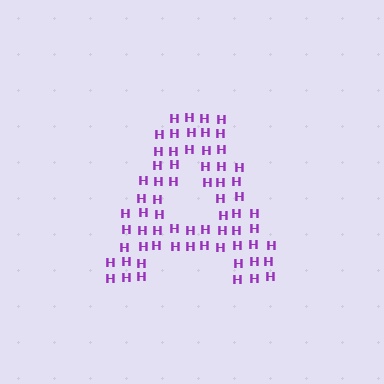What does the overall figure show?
The overall figure shows the letter A.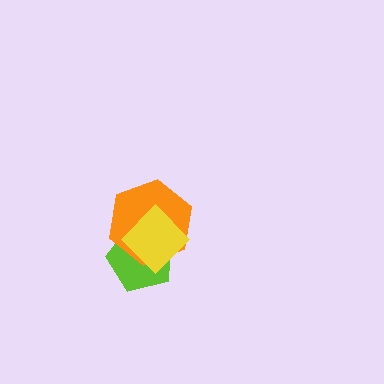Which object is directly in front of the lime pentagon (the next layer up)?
The orange hexagon is directly in front of the lime pentagon.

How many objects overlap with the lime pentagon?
2 objects overlap with the lime pentagon.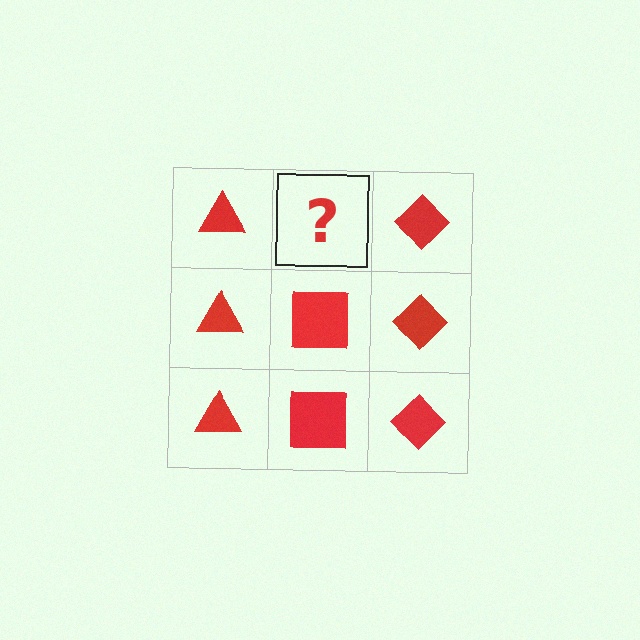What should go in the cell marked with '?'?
The missing cell should contain a red square.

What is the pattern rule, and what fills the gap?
The rule is that each column has a consistent shape. The gap should be filled with a red square.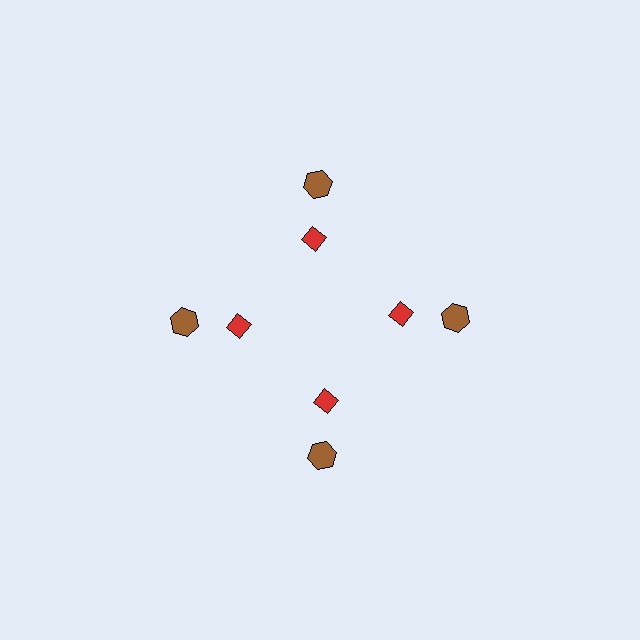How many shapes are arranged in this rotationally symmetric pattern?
There are 8 shapes, arranged in 4 groups of 2.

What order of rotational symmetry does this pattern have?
This pattern has 4-fold rotational symmetry.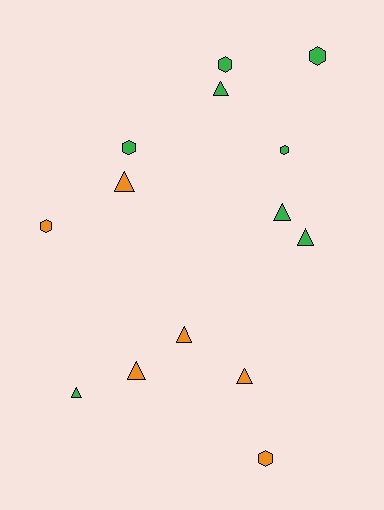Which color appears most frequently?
Green, with 8 objects.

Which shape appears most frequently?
Triangle, with 8 objects.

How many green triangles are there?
There are 4 green triangles.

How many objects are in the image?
There are 14 objects.